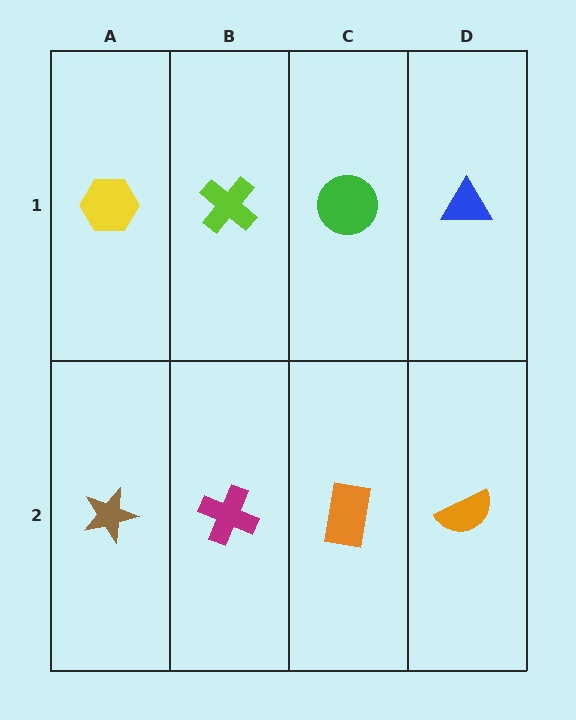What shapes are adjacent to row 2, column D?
A blue triangle (row 1, column D), an orange rectangle (row 2, column C).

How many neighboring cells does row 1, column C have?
3.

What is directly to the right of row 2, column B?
An orange rectangle.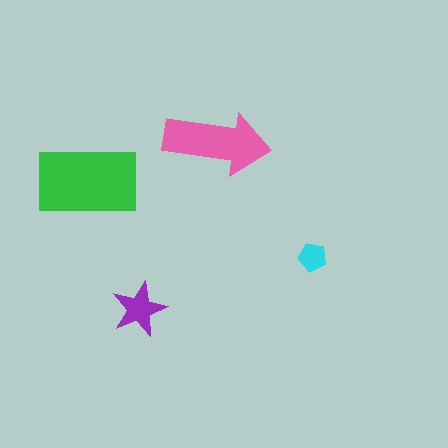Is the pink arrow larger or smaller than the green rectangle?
Smaller.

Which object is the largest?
The green rectangle.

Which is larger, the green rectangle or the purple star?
The green rectangle.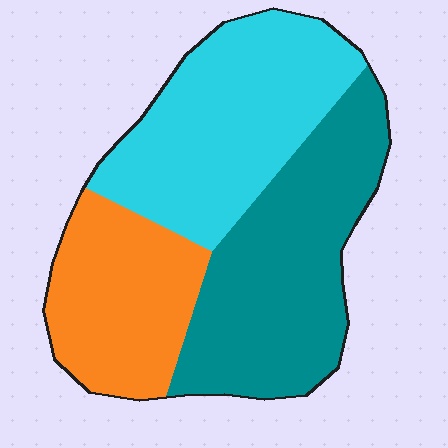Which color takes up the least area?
Orange, at roughly 25%.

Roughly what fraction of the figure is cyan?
Cyan takes up between a third and a half of the figure.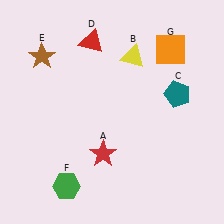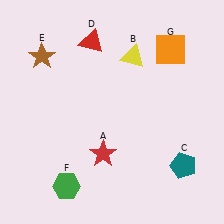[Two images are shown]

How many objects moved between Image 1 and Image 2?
1 object moved between the two images.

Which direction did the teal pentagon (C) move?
The teal pentagon (C) moved down.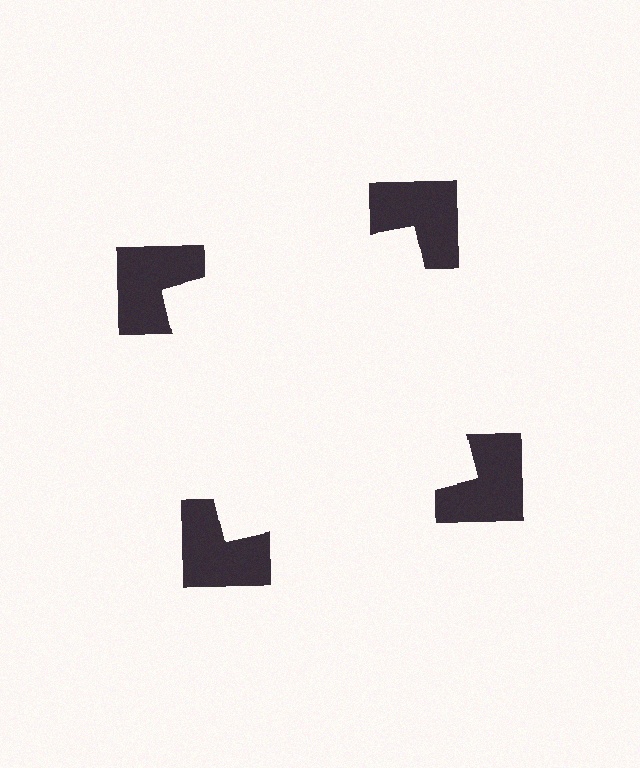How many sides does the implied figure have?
4 sides.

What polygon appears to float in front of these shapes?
An illusory square — its edges are inferred from the aligned wedge cuts in the notched squares, not physically drawn.